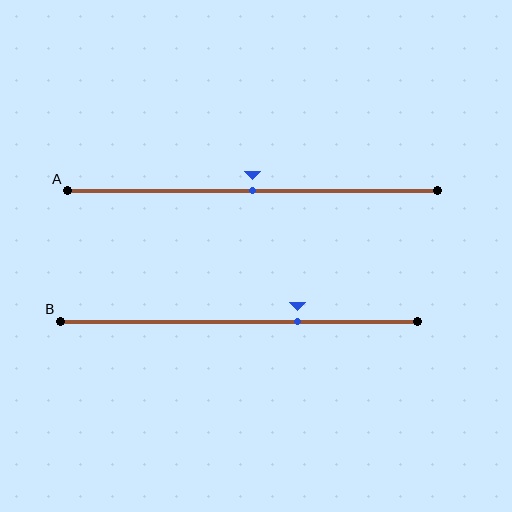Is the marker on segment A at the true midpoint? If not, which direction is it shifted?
Yes, the marker on segment A is at the true midpoint.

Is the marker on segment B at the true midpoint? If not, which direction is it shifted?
No, the marker on segment B is shifted to the right by about 17% of the segment length.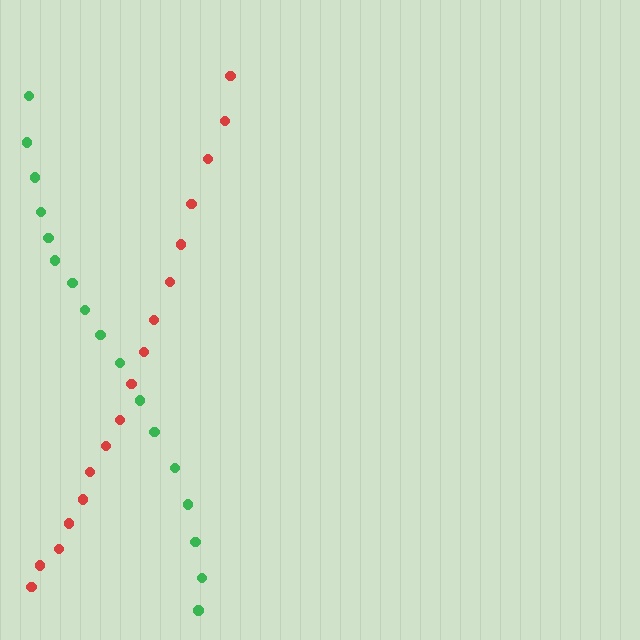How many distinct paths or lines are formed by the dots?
There are 2 distinct paths.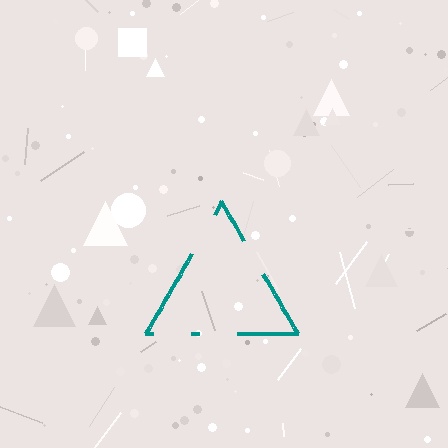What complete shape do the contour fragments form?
The contour fragments form a triangle.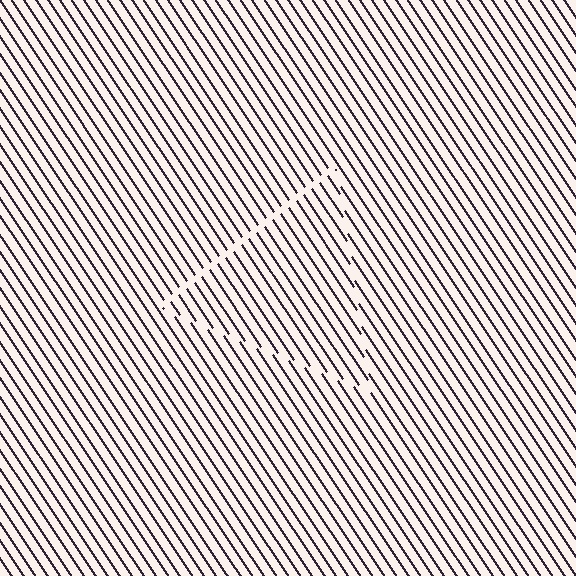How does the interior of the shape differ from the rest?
The interior of the shape contains the same grating, shifted by half a period — the contour is defined by the phase discontinuity where line-ends from the inner and outer gratings abut.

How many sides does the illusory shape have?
3 sides — the line-ends trace a triangle.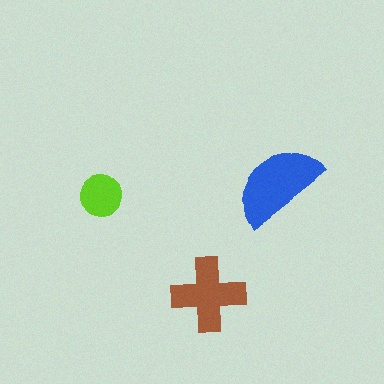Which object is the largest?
The blue semicircle.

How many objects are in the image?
There are 3 objects in the image.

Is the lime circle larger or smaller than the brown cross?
Smaller.